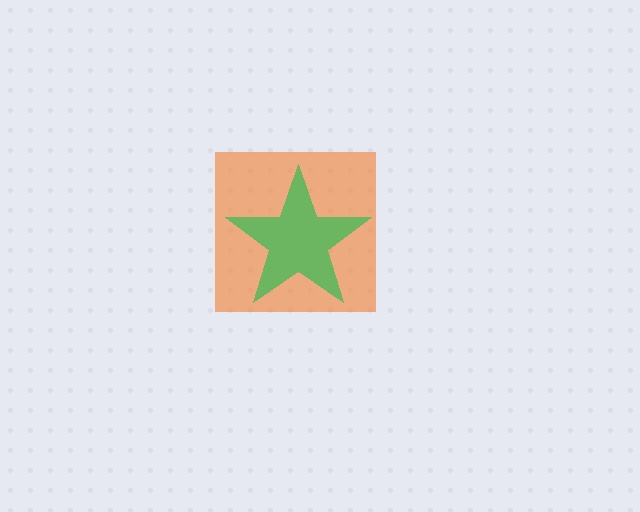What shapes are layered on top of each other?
The layered shapes are: an orange square, a green star.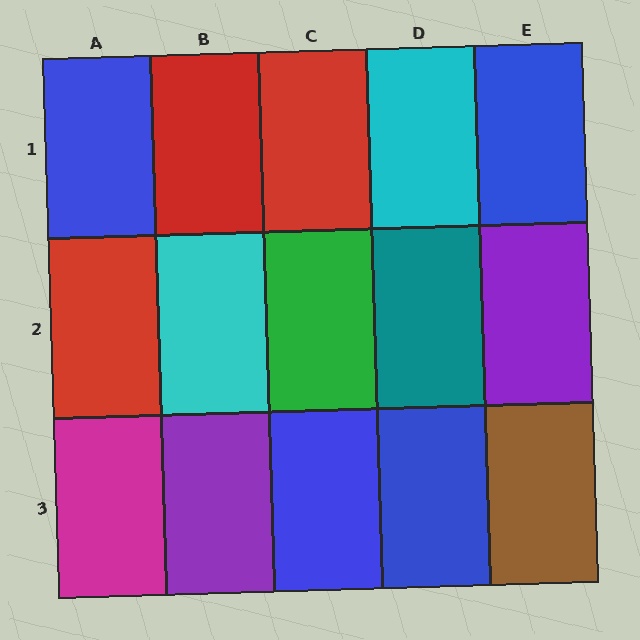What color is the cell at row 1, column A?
Blue.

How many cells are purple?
2 cells are purple.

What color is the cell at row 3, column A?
Magenta.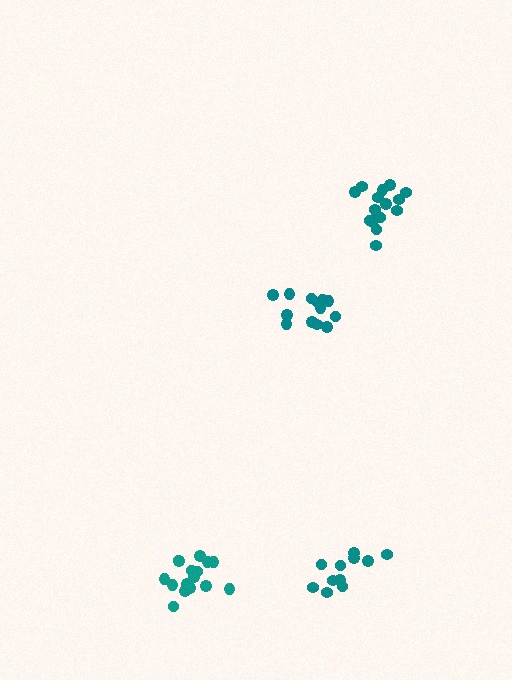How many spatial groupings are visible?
There are 4 spatial groupings.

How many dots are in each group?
Group 1: 13 dots, Group 2: 11 dots, Group 3: 16 dots, Group 4: 16 dots (56 total).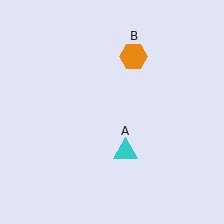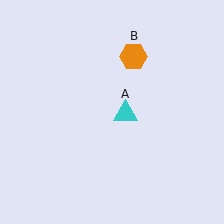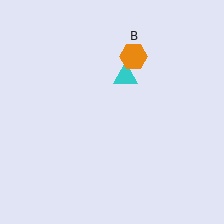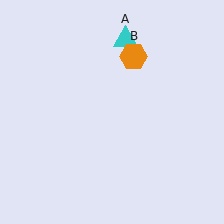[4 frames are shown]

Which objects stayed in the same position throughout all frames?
Orange hexagon (object B) remained stationary.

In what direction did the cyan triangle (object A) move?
The cyan triangle (object A) moved up.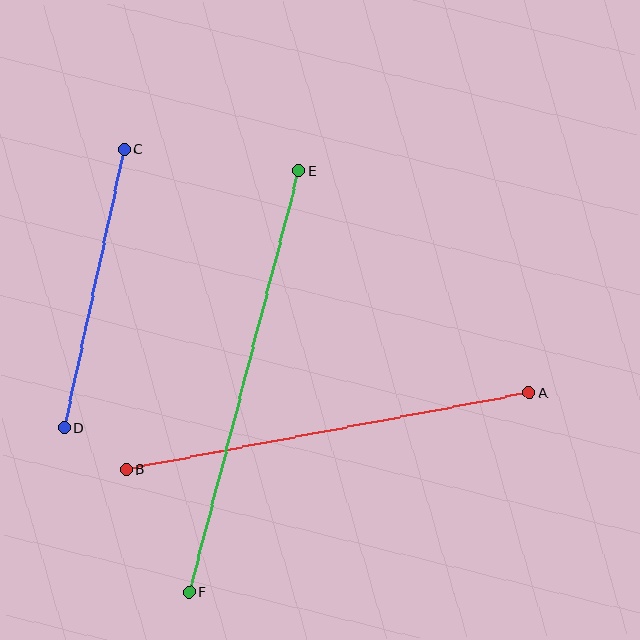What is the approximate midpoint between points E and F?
The midpoint is at approximately (244, 382) pixels.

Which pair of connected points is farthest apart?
Points E and F are farthest apart.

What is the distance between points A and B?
The distance is approximately 410 pixels.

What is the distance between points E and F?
The distance is approximately 436 pixels.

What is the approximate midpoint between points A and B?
The midpoint is at approximately (328, 431) pixels.